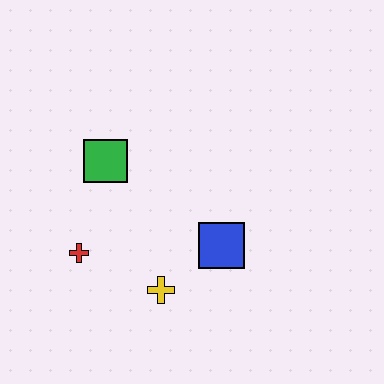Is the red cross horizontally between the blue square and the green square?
No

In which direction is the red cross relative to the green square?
The red cross is below the green square.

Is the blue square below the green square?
Yes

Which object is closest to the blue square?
The yellow cross is closest to the blue square.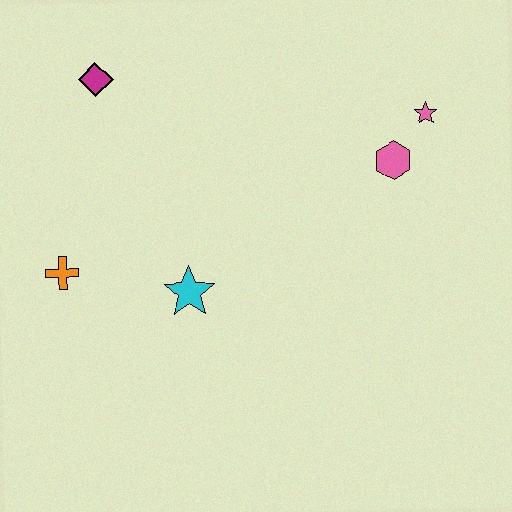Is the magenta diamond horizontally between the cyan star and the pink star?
No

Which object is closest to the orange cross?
The cyan star is closest to the orange cross.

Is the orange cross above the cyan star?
Yes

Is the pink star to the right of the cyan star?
Yes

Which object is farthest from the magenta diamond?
The pink star is farthest from the magenta diamond.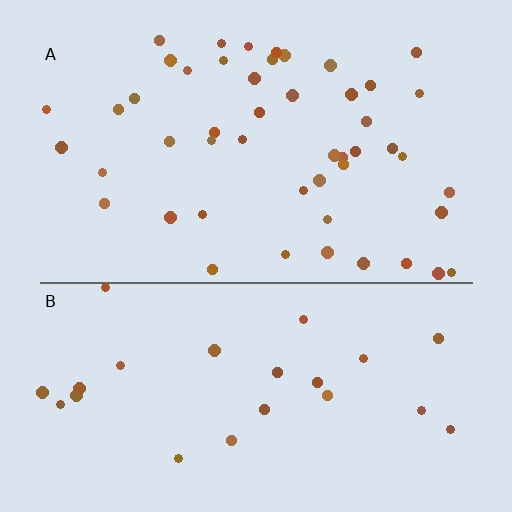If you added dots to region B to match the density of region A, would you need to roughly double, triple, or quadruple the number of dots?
Approximately double.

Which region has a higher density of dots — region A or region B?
A (the top).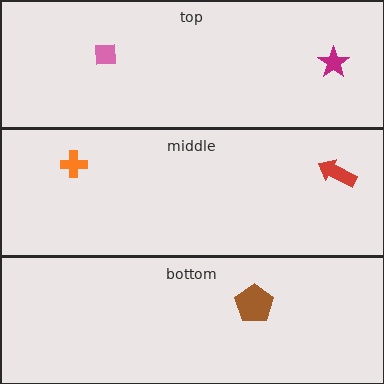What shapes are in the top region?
The pink square, the magenta star.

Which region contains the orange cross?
The middle region.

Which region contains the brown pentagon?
The bottom region.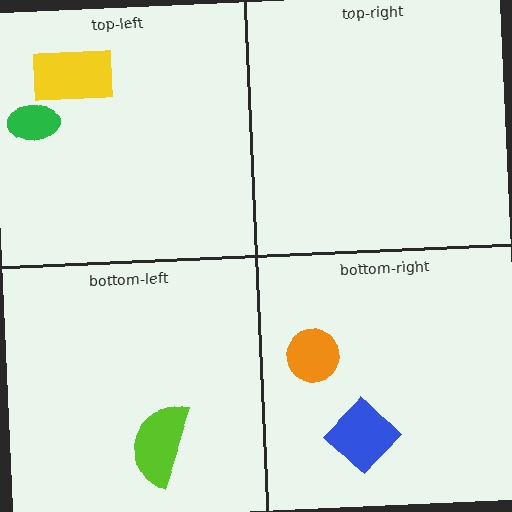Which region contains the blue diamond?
The bottom-right region.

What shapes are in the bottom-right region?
The orange circle, the blue diamond.